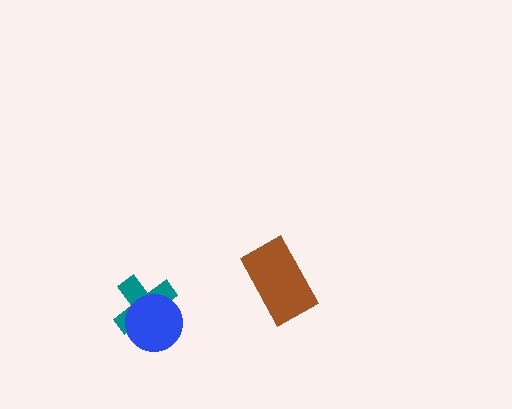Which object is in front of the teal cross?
The blue circle is in front of the teal cross.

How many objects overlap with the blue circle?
1 object overlaps with the blue circle.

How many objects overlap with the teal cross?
1 object overlaps with the teal cross.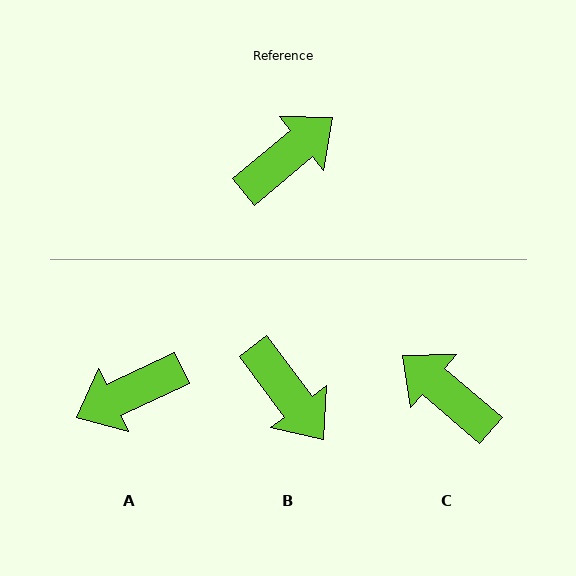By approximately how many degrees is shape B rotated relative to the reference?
Approximately 93 degrees clockwise.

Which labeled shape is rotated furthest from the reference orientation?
A, about 165 degrees away.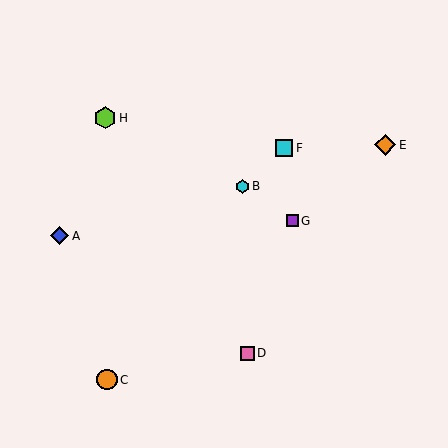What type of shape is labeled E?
Shape E is an orange diamond.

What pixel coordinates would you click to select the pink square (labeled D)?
Click at (247, 353) to select the pink square D.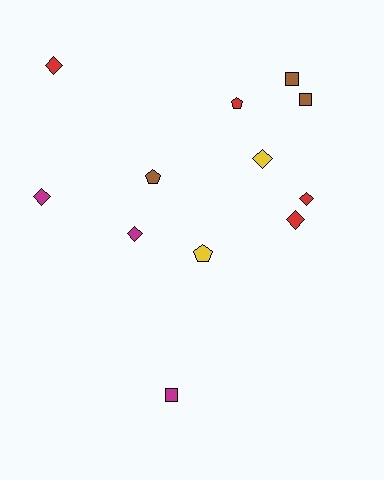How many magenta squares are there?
There is 1 magenta square.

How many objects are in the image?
There are 12 objects.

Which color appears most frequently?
Red, with 4 objects.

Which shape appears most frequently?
Diamond, with 6 objects.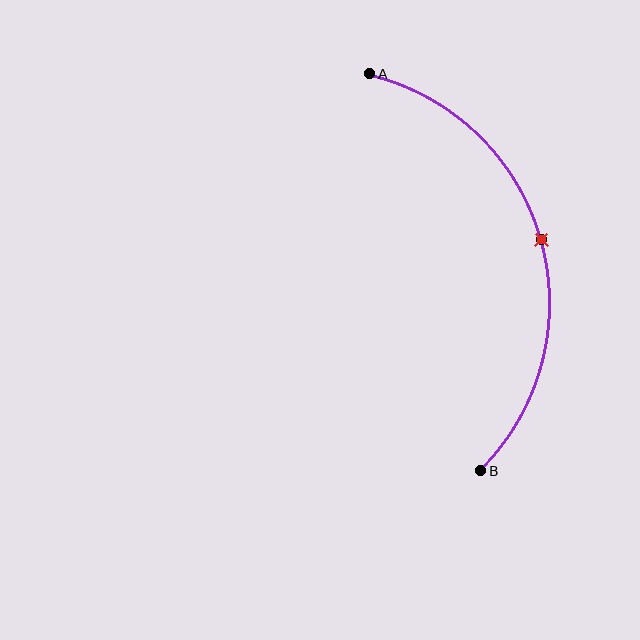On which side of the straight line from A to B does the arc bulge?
The arc bulges to the right of the straight line connecting A and B.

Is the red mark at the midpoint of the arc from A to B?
Yes. The red mark lies on the arc at equal arc-length from both A and B — it is the arc midpoint.